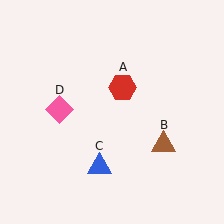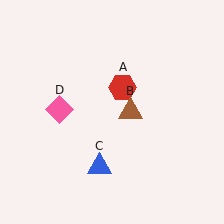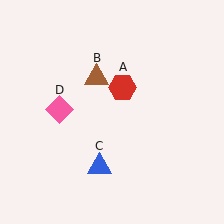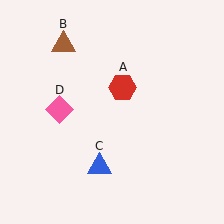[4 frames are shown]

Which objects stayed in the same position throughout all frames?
Red hexagon (object A) and blue triangle (object C) and pink diamond (object D) remained stationary.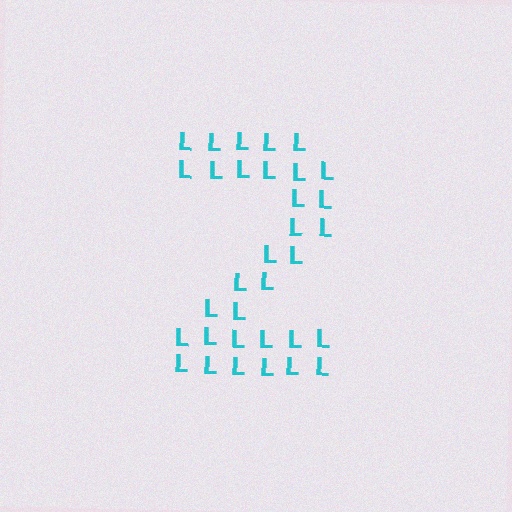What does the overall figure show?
The overall figure shows the digit 2.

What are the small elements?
The small elements are letter L's.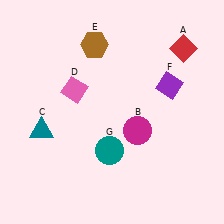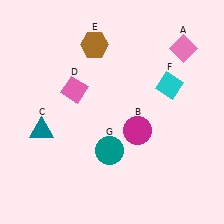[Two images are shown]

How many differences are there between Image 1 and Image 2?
There are 2 differences between the two images.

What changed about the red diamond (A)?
In Image 1, A is red. In Image 2, it changed to pink.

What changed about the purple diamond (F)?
In Image 1, F is purple. In Image 2, it changed to cyan.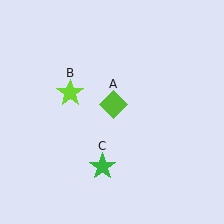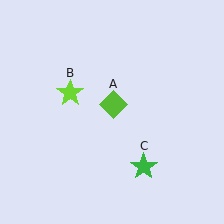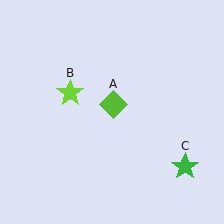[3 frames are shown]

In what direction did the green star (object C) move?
The green star (object C) moved right.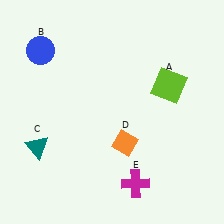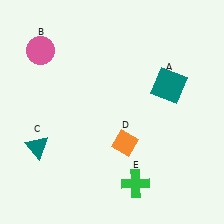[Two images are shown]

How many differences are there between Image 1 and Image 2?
There are 3 differences between the two images.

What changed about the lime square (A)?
In Image 1, A is lime. In Image 2, it changed to teal.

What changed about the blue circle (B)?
In Image 1, B is blue. In Image 2, it changed to pink.